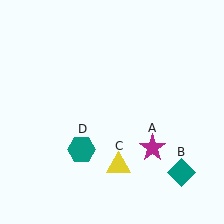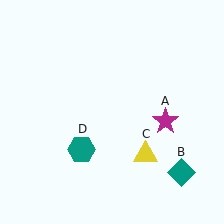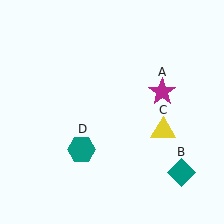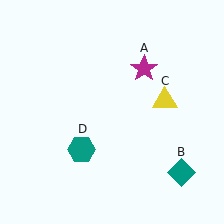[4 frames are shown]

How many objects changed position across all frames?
2 objects changed position: magenta star (object A), yellow triangle (object C).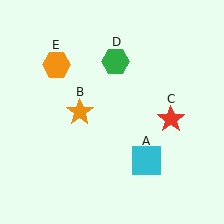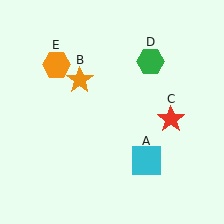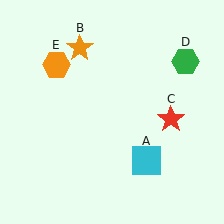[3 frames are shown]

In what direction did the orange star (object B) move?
The orange star (object B) moved up.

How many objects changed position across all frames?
2 objects changed position: orange star (object B), green hexagon (object D).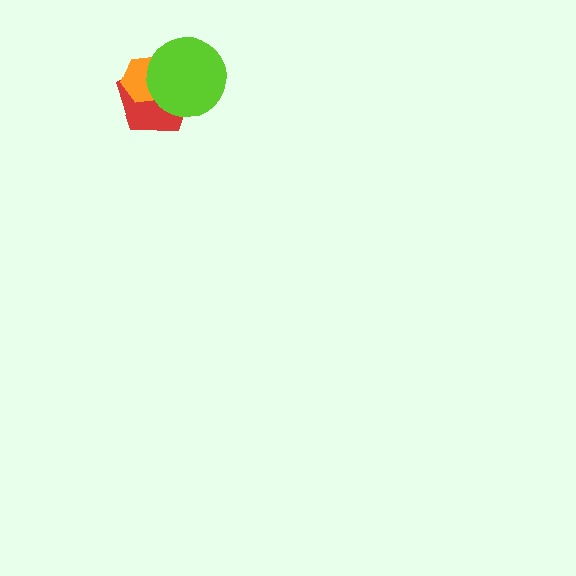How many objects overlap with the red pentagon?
2 objects overlap with the red pentagon.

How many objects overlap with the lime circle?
2 objects overlap with the lime circle.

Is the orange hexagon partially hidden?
Yes, it is partially covered by another shape.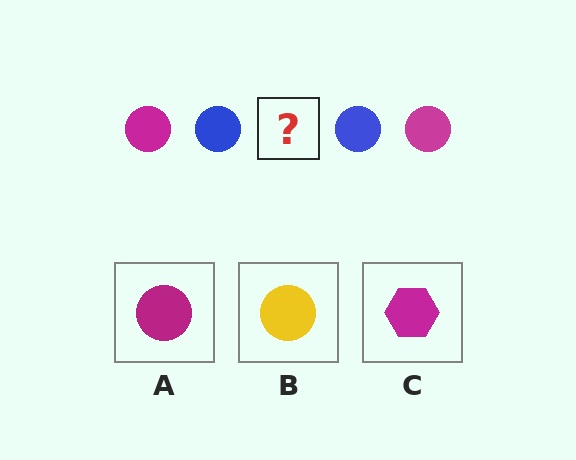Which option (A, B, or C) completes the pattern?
A.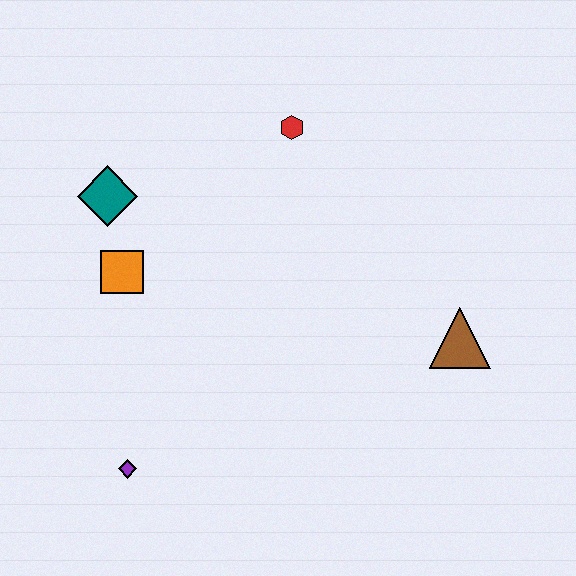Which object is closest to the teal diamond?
The orange square is closest to the teal diamond.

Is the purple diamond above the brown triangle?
No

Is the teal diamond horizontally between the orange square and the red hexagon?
No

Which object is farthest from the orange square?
The brown triangle is farthest from the orange square.